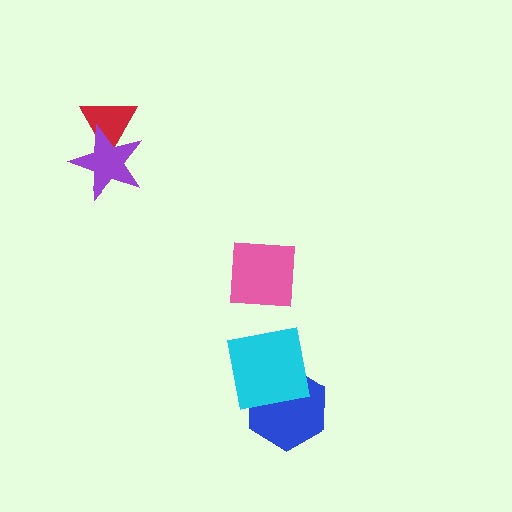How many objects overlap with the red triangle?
1 object overlaps with the red triangle.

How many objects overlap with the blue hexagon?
1 object overlaps with the blue hexagon.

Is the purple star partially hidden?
No, no other shape covers it.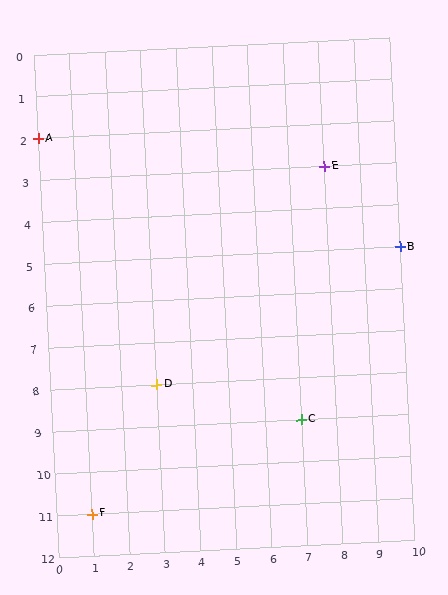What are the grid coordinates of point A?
Point A is at grid coordinates (0, 2).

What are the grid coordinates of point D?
Point D is at grid coordinates (3, 8).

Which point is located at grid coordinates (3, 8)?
Point D is at (3, 8).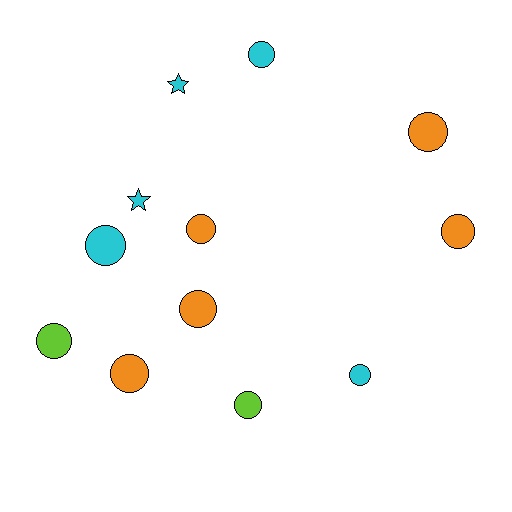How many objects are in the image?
There are 12 objects.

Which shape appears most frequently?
Circle, with 10 objects.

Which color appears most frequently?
Orange, with 5 objects.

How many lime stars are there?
There are no lime stars.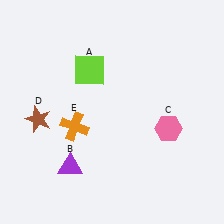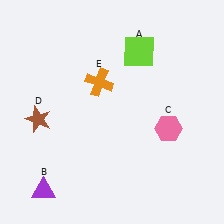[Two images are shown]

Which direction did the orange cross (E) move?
The orange cross (E) moved up.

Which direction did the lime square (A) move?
The lime square (A) moved right.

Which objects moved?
The objects that moved are: the lime square (A), the purple triangle (B), the orange cross (E).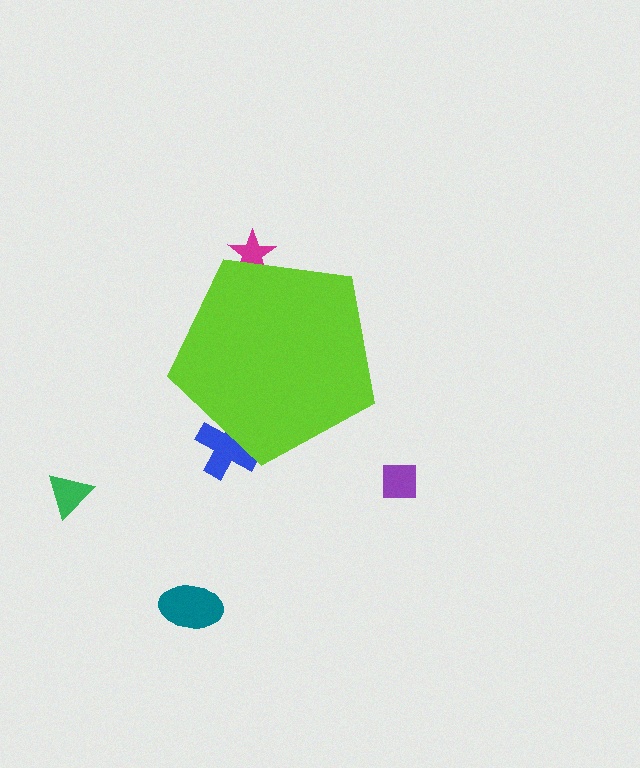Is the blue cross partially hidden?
Yes, the blue cross is partially hidden behind the lime pentagon.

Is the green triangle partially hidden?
No, the green triangle is fully visible.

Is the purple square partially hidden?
No, the purple square is fully visible.